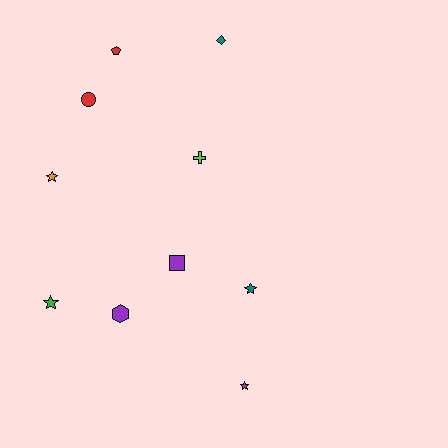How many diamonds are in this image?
There is 1 diamond.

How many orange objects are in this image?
There is 1 orange object.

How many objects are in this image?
There are 10 objects.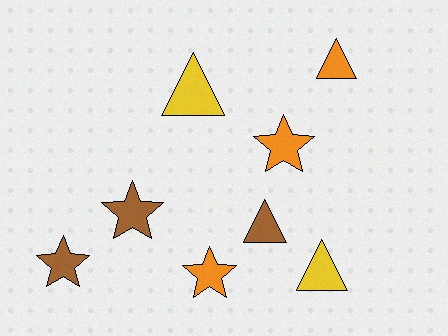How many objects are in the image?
There are 8 objects.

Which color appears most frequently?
Orange, with 3 objects.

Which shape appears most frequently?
Star, with 4 objects.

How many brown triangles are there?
There is 1 brown triangle.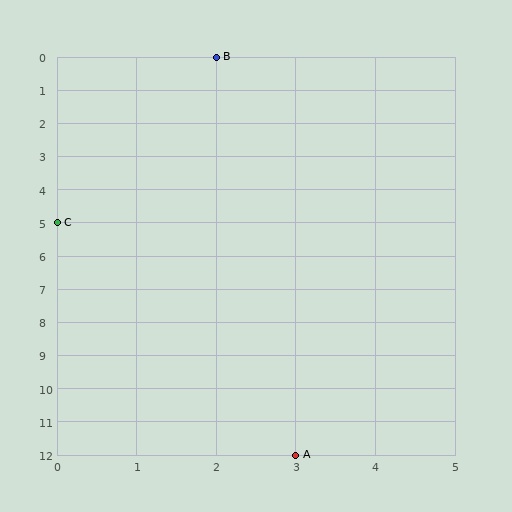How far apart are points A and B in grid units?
Points A and B are 1 column and 12 rows apart (about 12.0 grid units diagonally).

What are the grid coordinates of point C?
Point C is at grid coordinates (0, 5).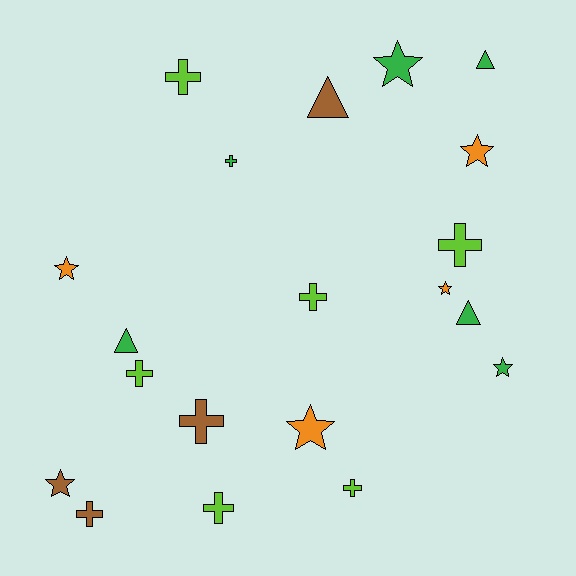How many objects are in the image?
There are 20 objects.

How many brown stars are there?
There is 1 brown star.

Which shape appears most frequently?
Cross, with 9 objects.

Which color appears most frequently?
Lime, with 6 objects.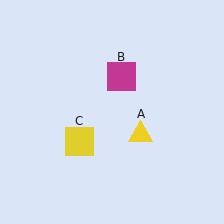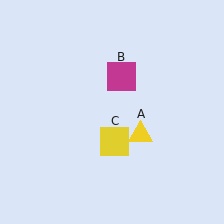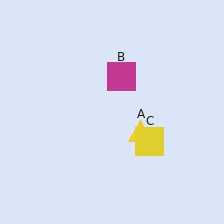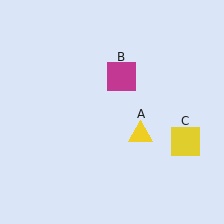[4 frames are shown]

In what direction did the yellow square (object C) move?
The yellow square (object C) moved right.